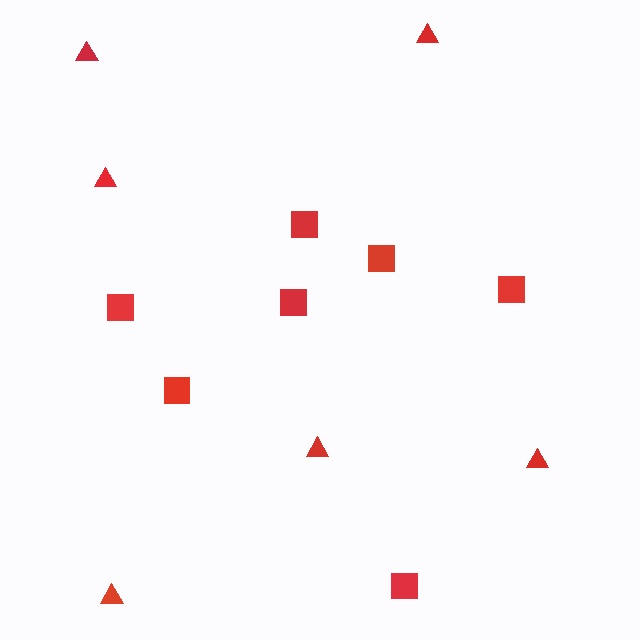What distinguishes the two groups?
There are 2 groups: one group of triangles (6) and one group of squares (7).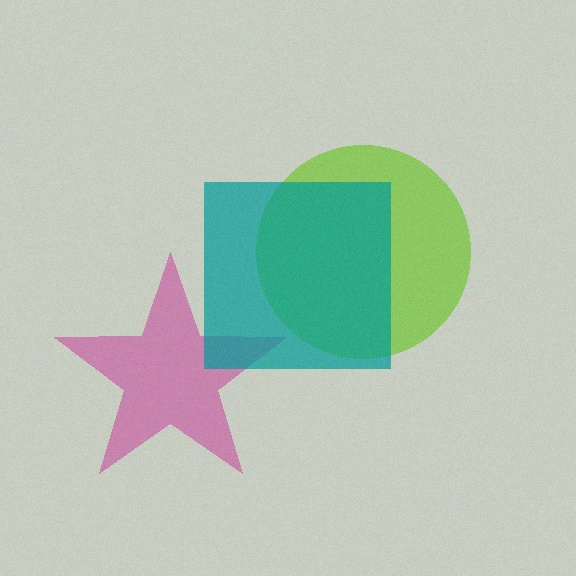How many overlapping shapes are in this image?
There are 3 overlapping shapes in the image.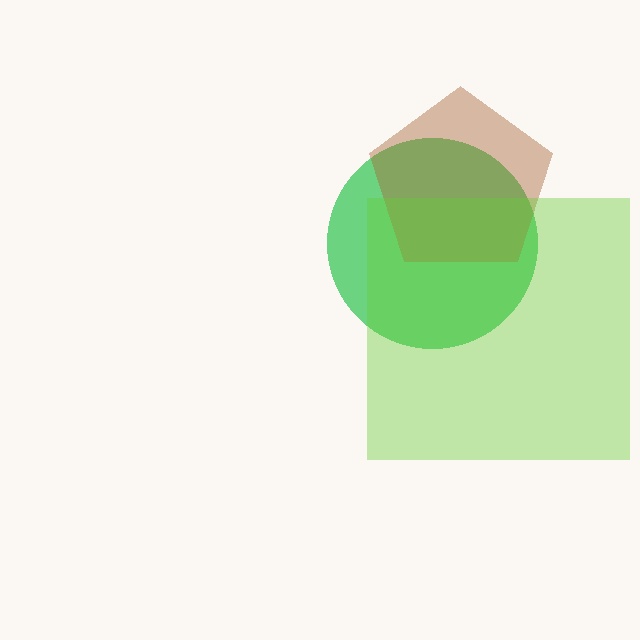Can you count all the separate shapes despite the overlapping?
Yes, there are 3 separate shapes.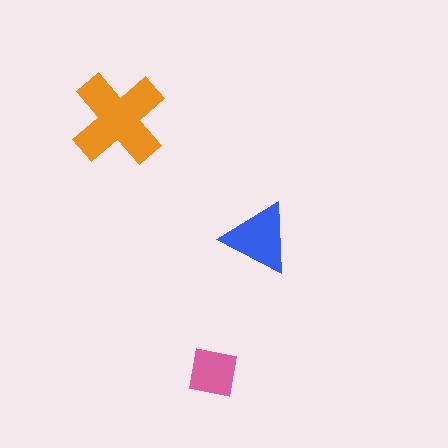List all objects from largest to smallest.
The orange cross, the blue triangle, the pink square.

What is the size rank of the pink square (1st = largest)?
3rd.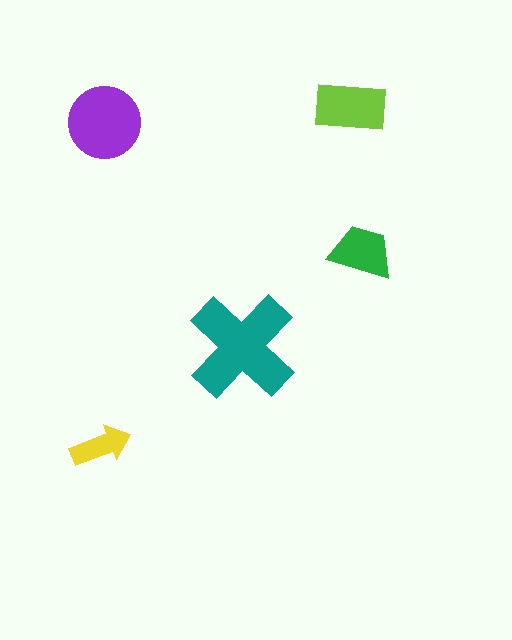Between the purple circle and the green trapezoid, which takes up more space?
The purple circle.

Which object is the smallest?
The yellow arrow.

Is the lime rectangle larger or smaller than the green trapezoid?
Larger.